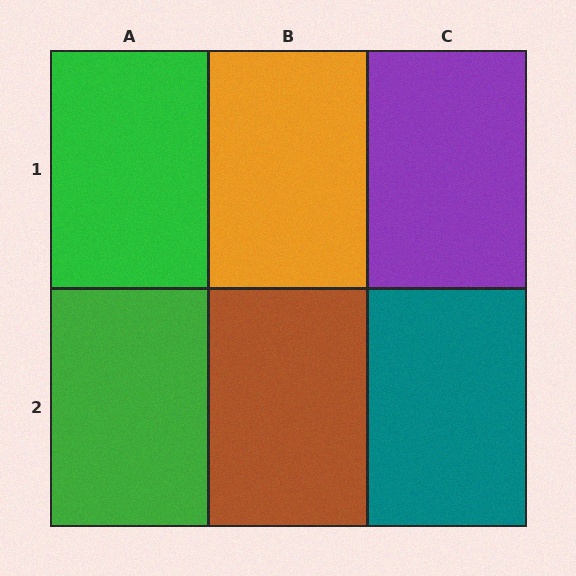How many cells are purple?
1 cell is purple.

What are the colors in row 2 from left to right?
Green, brown, teal.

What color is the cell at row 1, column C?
Purple.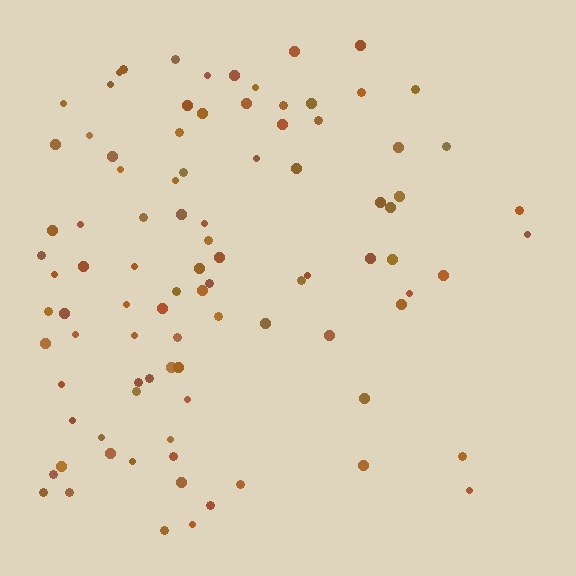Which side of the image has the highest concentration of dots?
The left.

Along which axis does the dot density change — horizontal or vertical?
Horizontal.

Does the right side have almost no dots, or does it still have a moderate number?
Still a moderate number, just noticeably fewer than the left.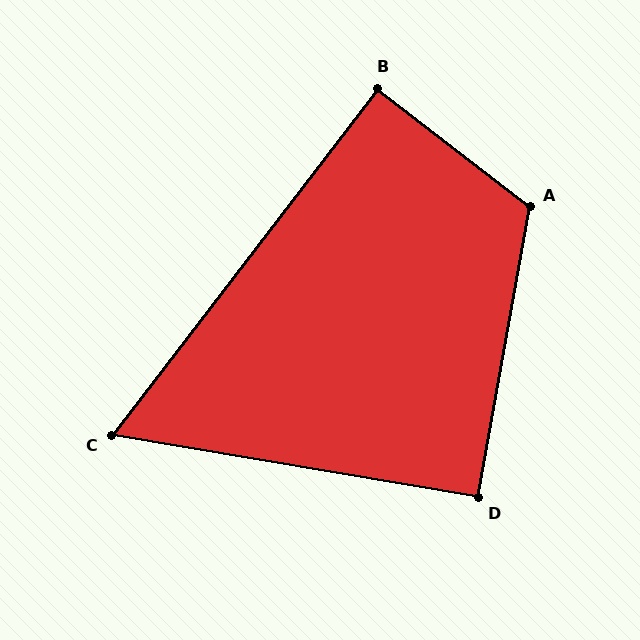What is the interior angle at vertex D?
Approximately 90 degrees (approximately right).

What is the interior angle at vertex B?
Approximately 90 degrees (approximately right).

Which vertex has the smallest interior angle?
C, at approximately 62 degrees.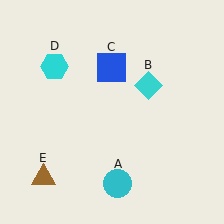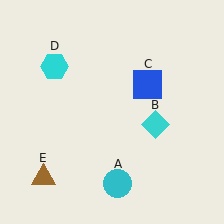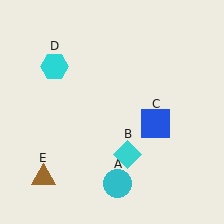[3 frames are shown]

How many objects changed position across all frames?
2 objects changed position: cyan diamond (object B), blue square (object C).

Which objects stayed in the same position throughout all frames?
Cyan circle (object A) and cyan hexagon (object D) and brown triangle (object E) remained stationary.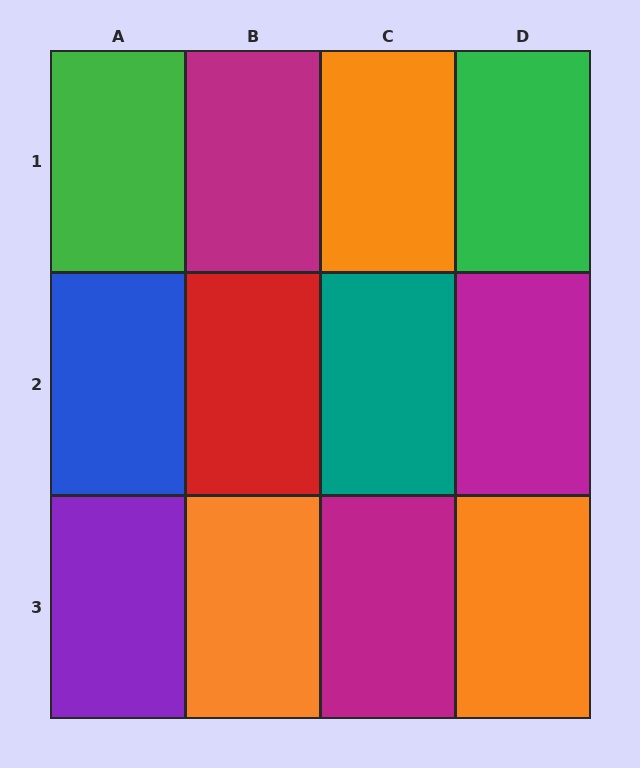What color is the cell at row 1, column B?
Magenta.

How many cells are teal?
1 cell is teal.